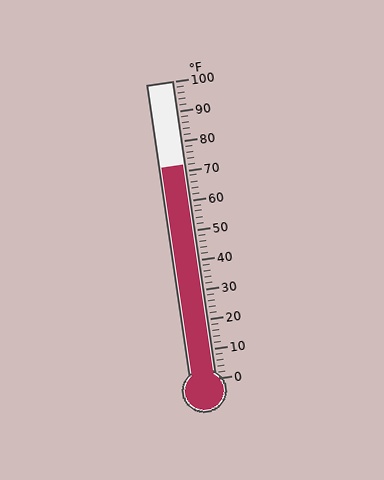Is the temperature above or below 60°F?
The temperature is above 60°F.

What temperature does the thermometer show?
The thermometer shows approximately 72°F.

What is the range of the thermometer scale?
The thermometer scale ranges from 0°F to 100°F.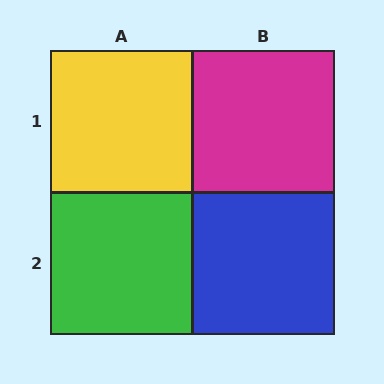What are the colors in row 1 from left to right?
Yellow, magenta.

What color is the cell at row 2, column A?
Green.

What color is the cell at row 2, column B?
Blue.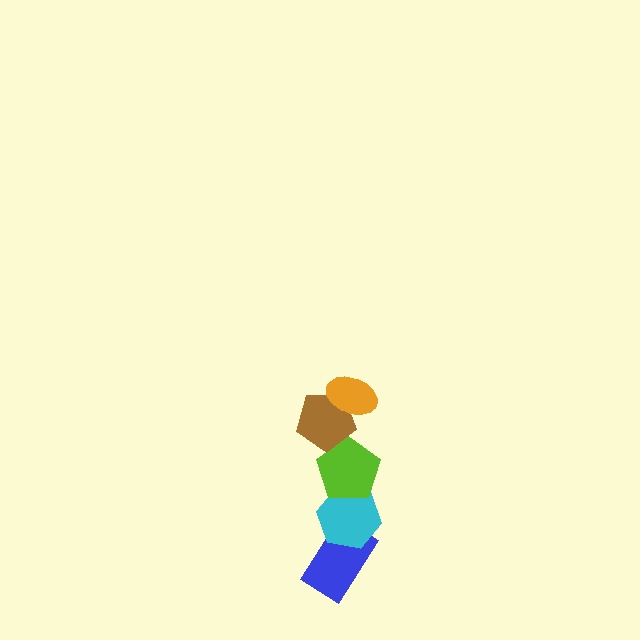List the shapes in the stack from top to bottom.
From top to bottom: the orange ellipse, the brown pentagon, the lime pentagon, the cyan hexagon, the blue rectangle.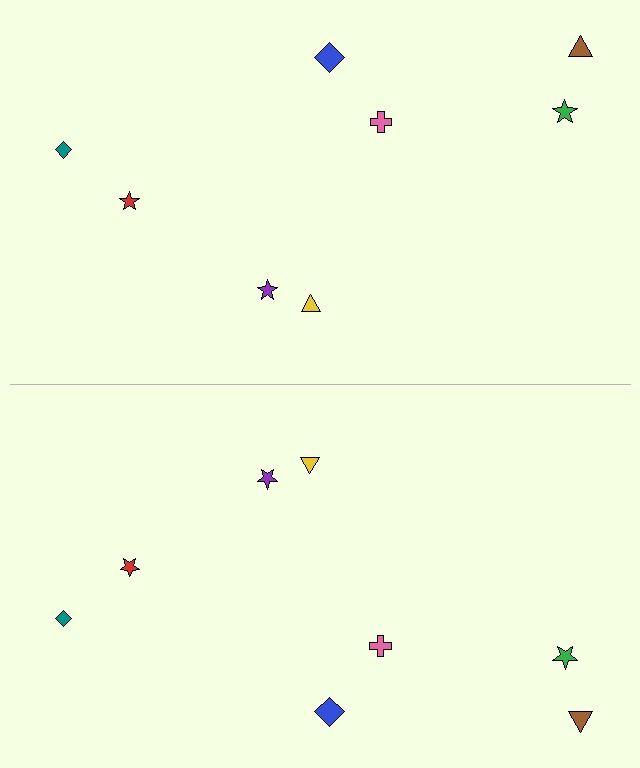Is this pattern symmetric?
Yes, this pattern has bilateral (reflection) symmetry.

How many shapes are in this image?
There are 16 shapes in this image.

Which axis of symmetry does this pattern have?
The pattern has a horizontal axis of symmetry running through the center of the image.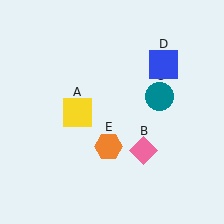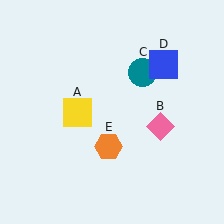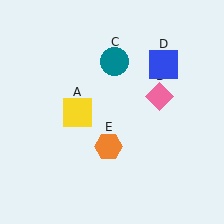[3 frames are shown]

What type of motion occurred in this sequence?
The pink diamond (object B), teal circle (object C) rotated counterclockwise around the center of the scene.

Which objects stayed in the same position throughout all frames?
Yellow square (object A) and blue square (object D) and orange hexagon (object E) remained stationary.